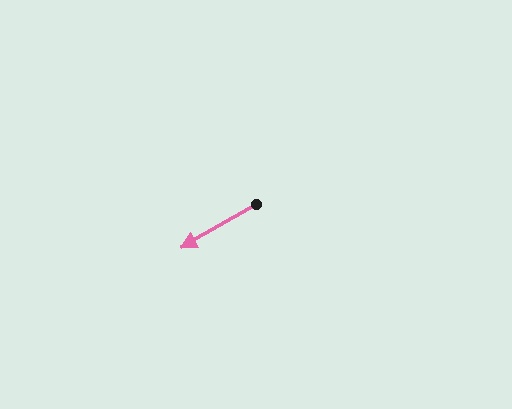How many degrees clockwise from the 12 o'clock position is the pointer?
Approximately 240 degrees.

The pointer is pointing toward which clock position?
Roughly 8 o'clock.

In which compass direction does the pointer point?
Southwest.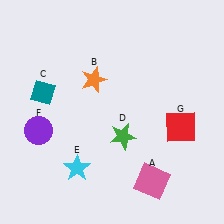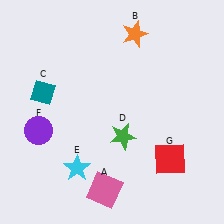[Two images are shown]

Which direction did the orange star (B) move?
The orange star (B) moved up.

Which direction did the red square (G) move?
The red square (G) moved down.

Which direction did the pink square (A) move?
The pink square (A) moved left.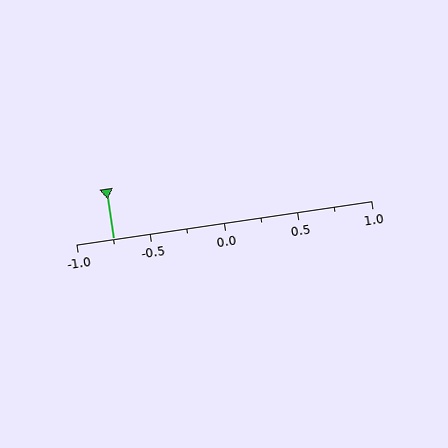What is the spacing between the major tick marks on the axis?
The major ticks are spaced 0.5 apart.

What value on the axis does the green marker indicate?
The marker indicates approximately -0.75.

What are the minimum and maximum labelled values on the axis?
The axis runs from -1.0 to 1.0.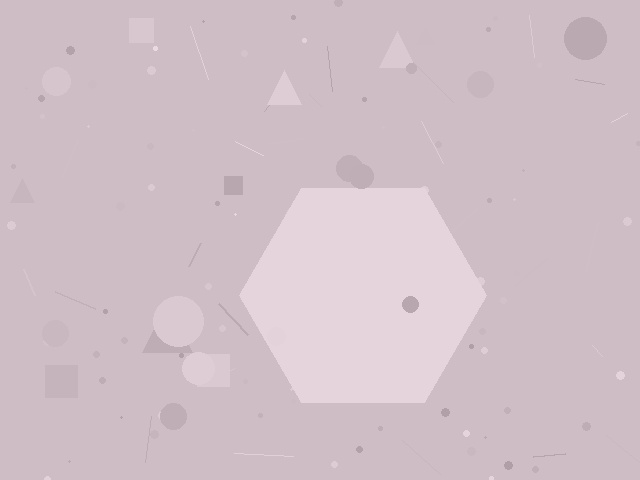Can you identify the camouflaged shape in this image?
The camouflaged shape is a hexagon.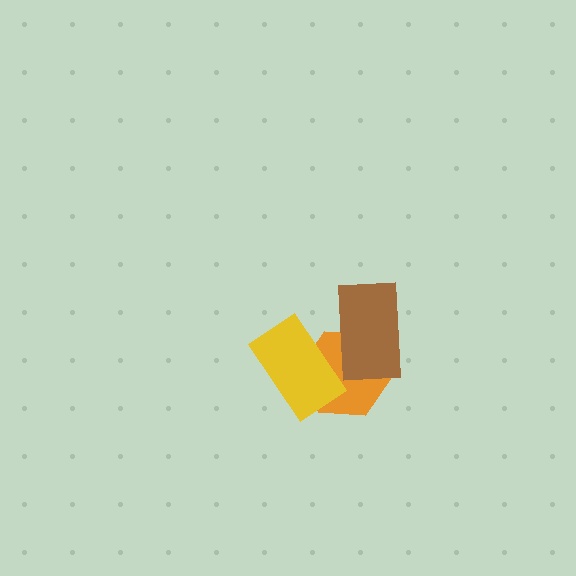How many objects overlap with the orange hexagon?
2 objects overlap with the orange hexagon.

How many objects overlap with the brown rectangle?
2 objects overlap with the brown rectangle.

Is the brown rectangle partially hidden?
Yes, it is partially covered by another shape.